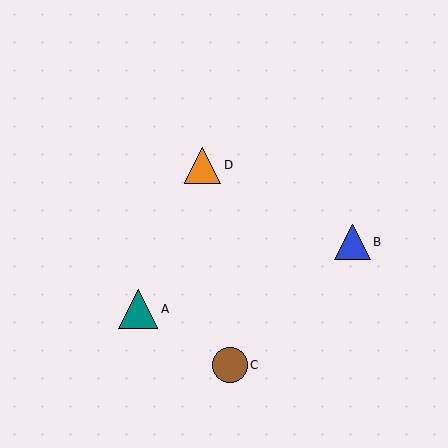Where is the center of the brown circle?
The center of the brown circle is at (230, 365).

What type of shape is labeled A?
Shape A is a teal triangle.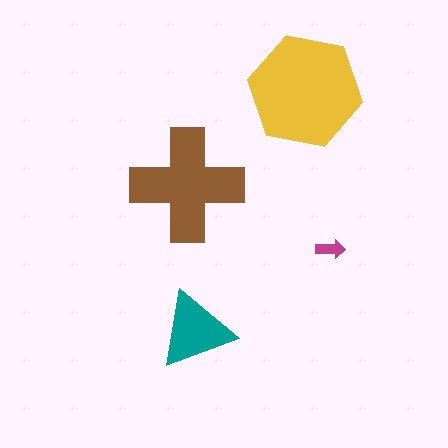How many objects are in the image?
There are 4 objects in the image.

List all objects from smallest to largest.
The magenta arrow, the teal triangle, the brown cross, the yellow hexagon.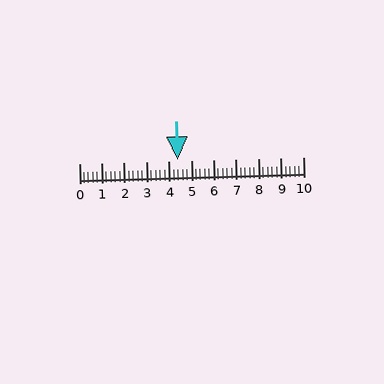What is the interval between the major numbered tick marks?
The major tick marks are spaced 1 units apart.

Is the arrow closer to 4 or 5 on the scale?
The arrow is closer to 4.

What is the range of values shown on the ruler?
The ruler shows values from 0 to 10.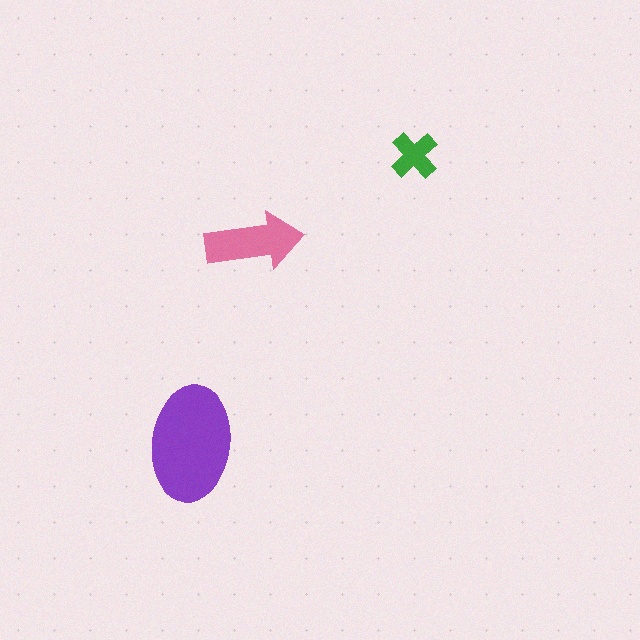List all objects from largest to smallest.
The purple ellipse, the pink arrow, the green cross.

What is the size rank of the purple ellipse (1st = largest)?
1st.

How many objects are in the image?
There are 3 objects in the image.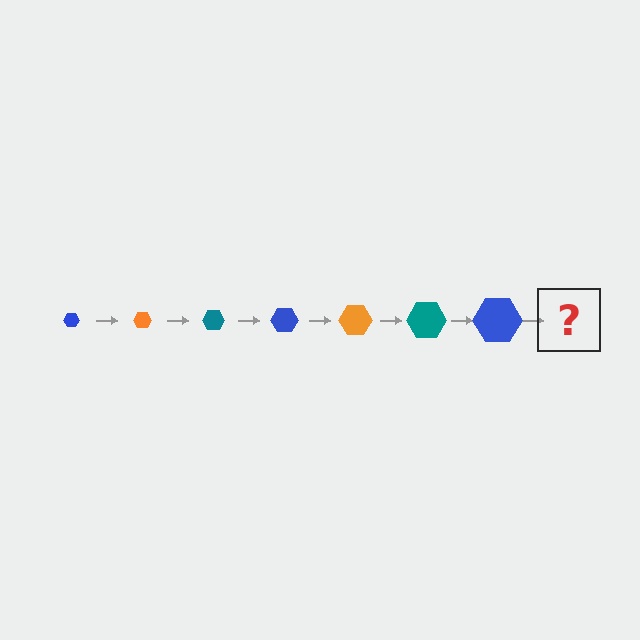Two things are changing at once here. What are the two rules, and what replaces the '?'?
The two rules are that the hexagon grows larger each step and the color cycles through blue, orange, and teal. The '?' should be an orange hexagon, larger than the previous one.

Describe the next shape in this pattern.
It should be an orange hexagon, larger than the previous one.